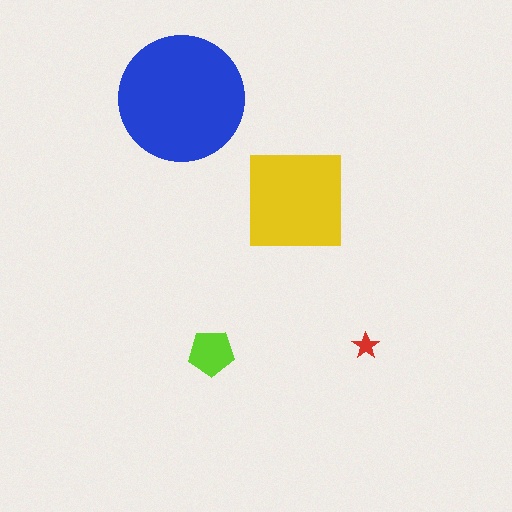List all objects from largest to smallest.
The blue circle, the yellow square, the lime pentagon, the red star.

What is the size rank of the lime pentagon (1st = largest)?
3rd.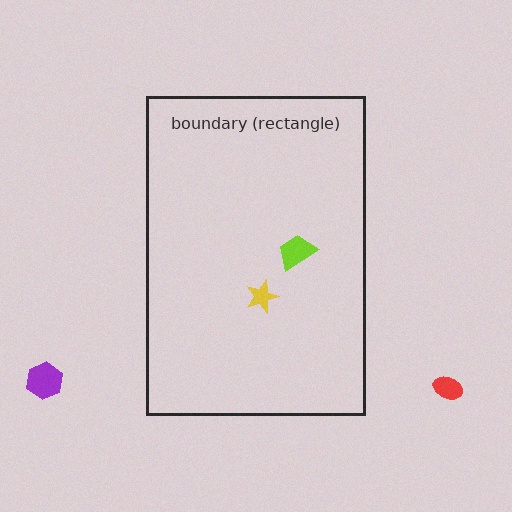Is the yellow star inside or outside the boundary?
Inside.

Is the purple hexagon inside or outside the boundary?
Outside.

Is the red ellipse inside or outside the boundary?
Outside.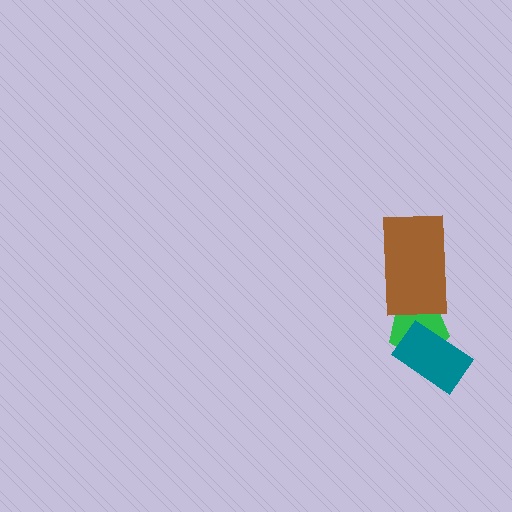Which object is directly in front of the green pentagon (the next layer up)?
The teal rectangle is directly in front of the green pentagon.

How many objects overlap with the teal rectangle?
1 object overlaps with the teal rectangle.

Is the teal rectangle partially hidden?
No, no other shape covers it.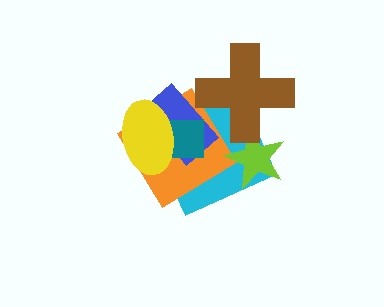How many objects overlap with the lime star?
2 objects overlap with the lime star.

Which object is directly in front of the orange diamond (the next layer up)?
The blue rectangle is directly in front of the orange diamond.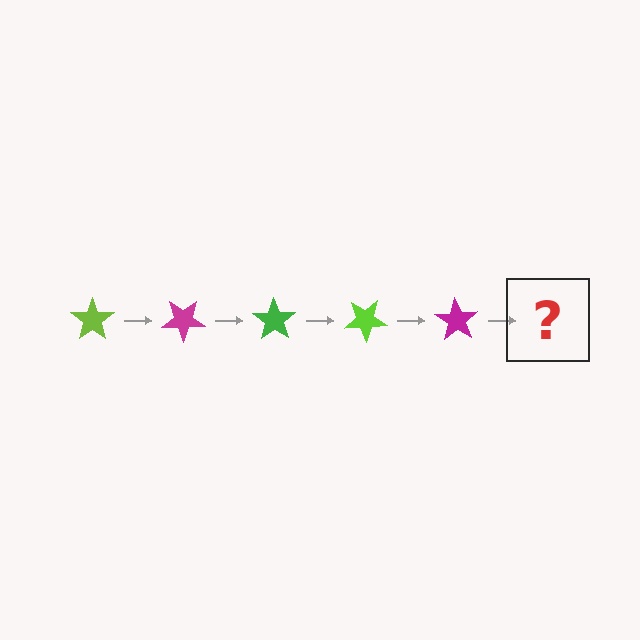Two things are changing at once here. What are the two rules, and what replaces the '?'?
The two rules are that it rotates 35 degrees each step and the color cycles through lime, magenta, and green. The '?' should be a green star, rotated 175 degrees from the start.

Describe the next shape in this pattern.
It should be a green star, rotated 175 degrees from the start.